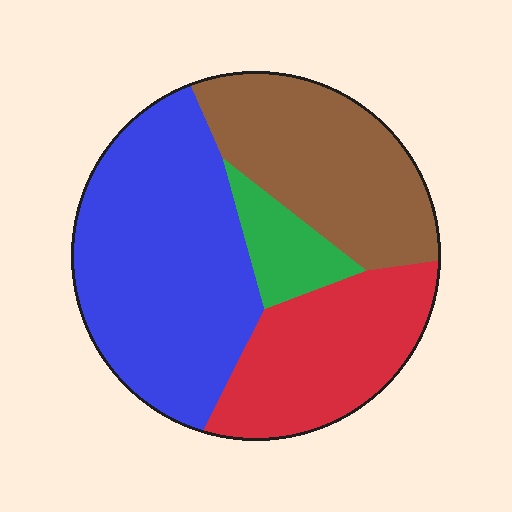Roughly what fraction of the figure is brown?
Brown takes up between a quarter and a half of the figure.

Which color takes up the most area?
Blue, at roughly 40%.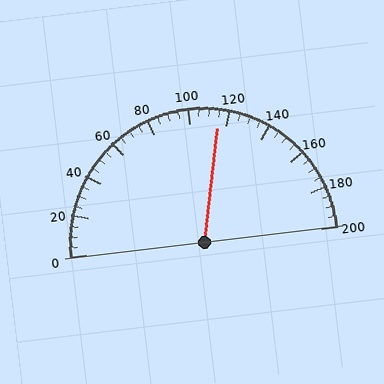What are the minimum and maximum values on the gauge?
The gauge ranges from 0 to 200.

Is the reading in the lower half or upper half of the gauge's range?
The reading is in the upper half of the range (0 to 200).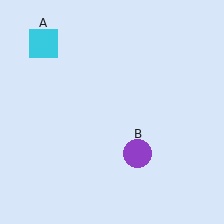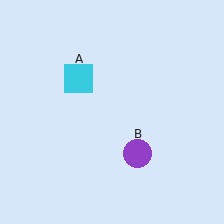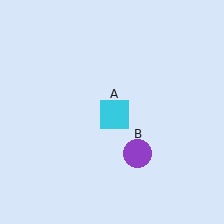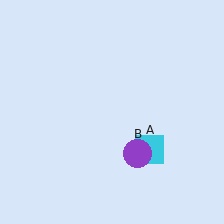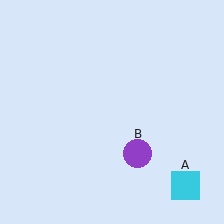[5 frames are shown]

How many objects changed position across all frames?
1 object changed position: cyan square (object A).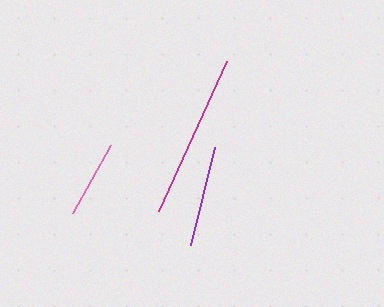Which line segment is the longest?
The magenta line is the longest at approximately 165 pixels.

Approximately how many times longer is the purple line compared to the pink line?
The purple line is approximately 1.3 times the length of the pink line.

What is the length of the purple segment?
The purple segment is approximately 101 pixels long.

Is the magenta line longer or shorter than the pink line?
The magenta line is longer than the pink line.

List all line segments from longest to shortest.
From longest to shortest: magenta, purple, pink.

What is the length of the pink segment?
The pink segment is approximately 78 pixels long.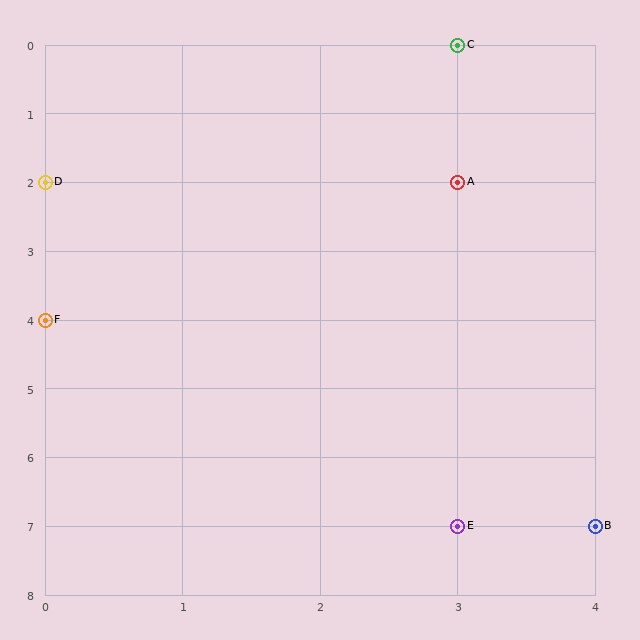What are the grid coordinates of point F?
Point F is at grid coordinates (0, 4).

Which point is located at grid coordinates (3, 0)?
Point C is at (3, 0).